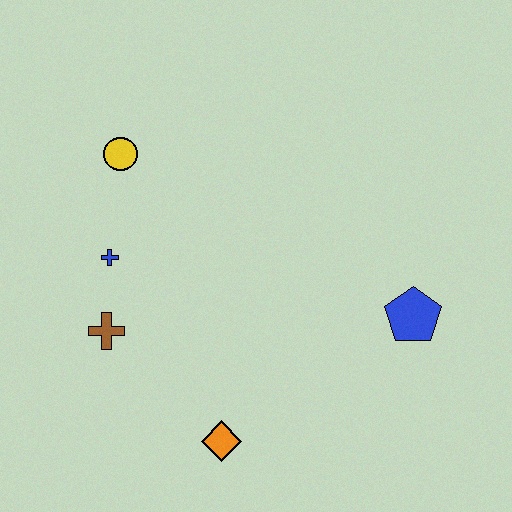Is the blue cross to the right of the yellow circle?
No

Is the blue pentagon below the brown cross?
No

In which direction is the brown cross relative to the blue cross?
The brown cross is below the blue cross.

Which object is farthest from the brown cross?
The blue pentagon is farthest from the brown cross.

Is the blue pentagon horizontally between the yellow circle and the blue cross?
No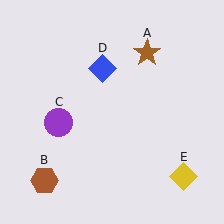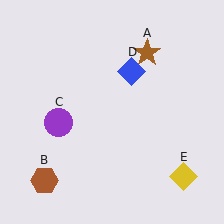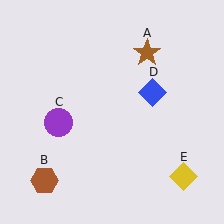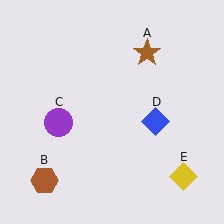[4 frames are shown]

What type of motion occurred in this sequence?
The blue diamond (object D) rotated clockwise around the center of the scene.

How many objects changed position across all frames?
1 object changed position: blue diamond (object D).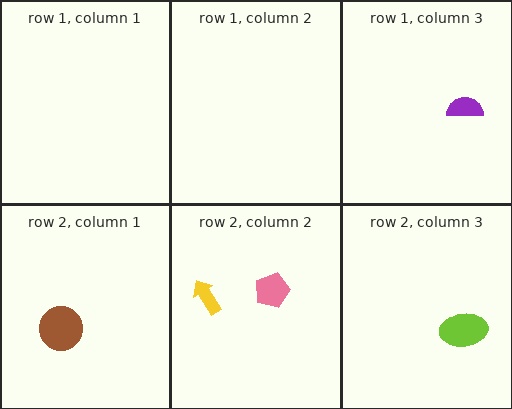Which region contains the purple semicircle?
The row 1, column 3 region.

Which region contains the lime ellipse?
The row 2, column 3 region.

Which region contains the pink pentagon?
The row 2, column 2 region.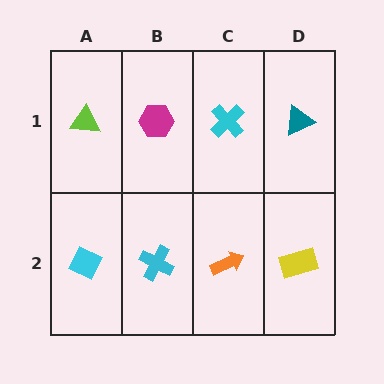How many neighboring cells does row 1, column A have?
2.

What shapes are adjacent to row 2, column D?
A teal triangle (row 1, column D), an orange arrow (row 2, column C).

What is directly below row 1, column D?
A yellow rectangle.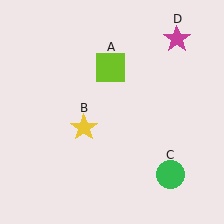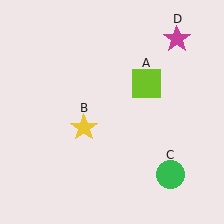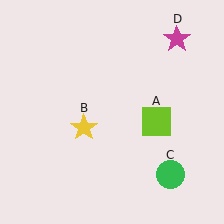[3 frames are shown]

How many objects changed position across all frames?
1 object changed position: lime square (object A).